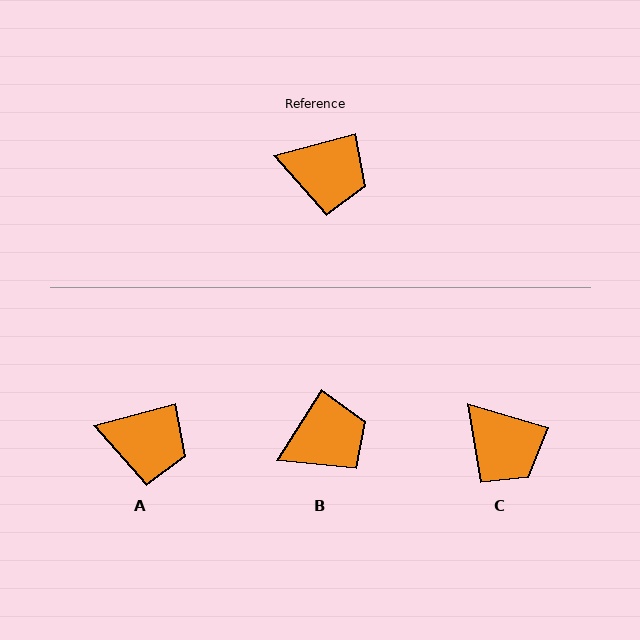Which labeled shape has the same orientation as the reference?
A.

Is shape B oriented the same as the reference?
No, it is off by about 43 degrees.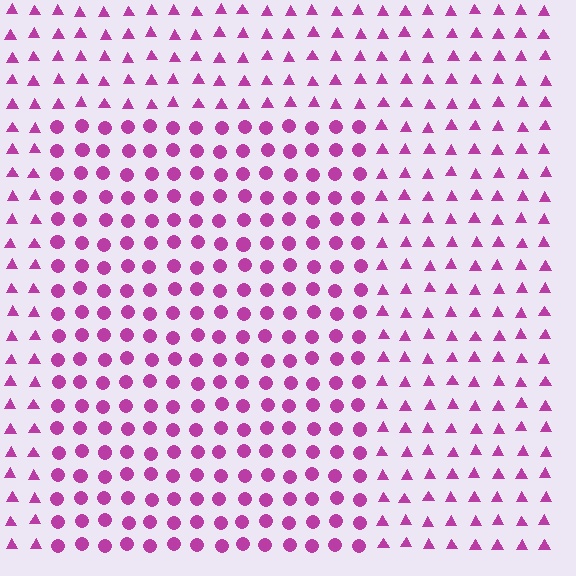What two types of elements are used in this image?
The image uses circles inside the rectangle region and triangles outside it.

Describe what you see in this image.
The image is filled with small magenta elements arranged in a uniform grid. A rectangle-shaped region contains circles, while the surrounding area contains triangles. The boundary is defined purely by the change in element shape.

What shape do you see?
I see a rectangle.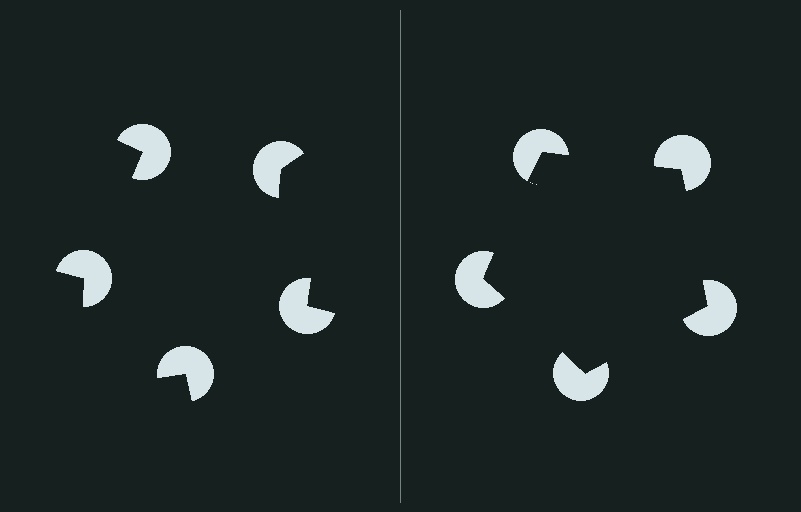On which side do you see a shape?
An illusory pentagon appears on the right side. On the left side the wedge cuts are rotated, so no coherent shape forms.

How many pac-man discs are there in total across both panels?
10 — 5 on each side.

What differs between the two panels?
The pac-man discs are positioned identically on both sides; only the wedge orientations differ. On the right they align to a pentagon; on the left they are misaligned.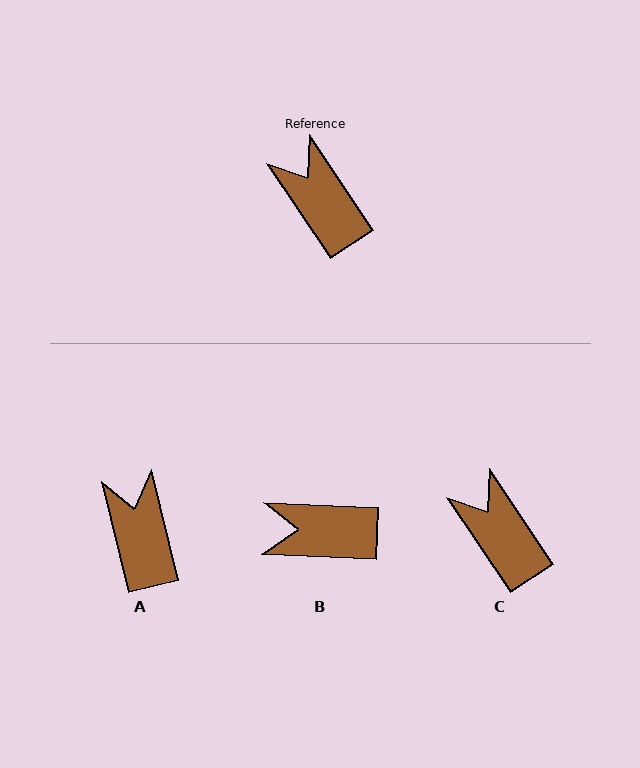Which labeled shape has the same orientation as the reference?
C.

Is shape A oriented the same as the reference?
No, it is off by about 21 degrees.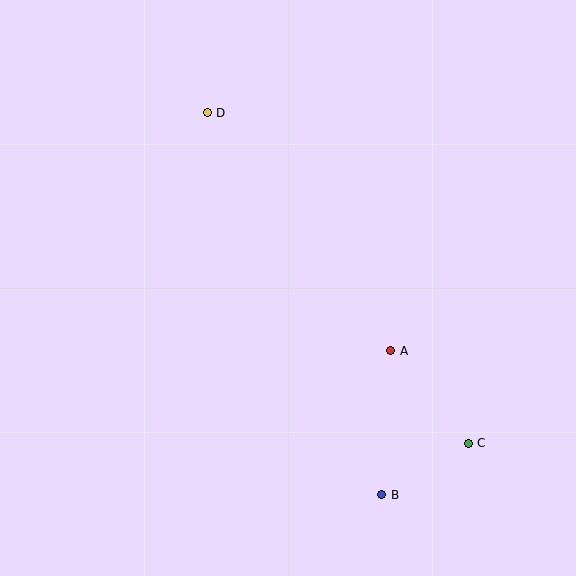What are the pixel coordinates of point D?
Point D is at (207, 113).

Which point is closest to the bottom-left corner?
Point B is closest to the bottom-left corner.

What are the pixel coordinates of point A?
Point A is at (391, 351).